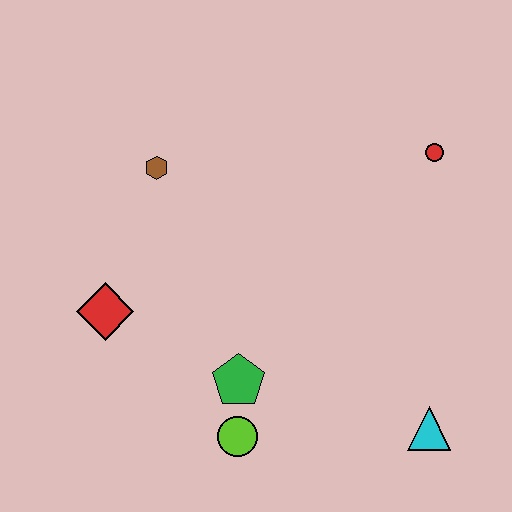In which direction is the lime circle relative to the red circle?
The lime circle is below the red circle.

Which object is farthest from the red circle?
The red diamond is farthest from the red circle.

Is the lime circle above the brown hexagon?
No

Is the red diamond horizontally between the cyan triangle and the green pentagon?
No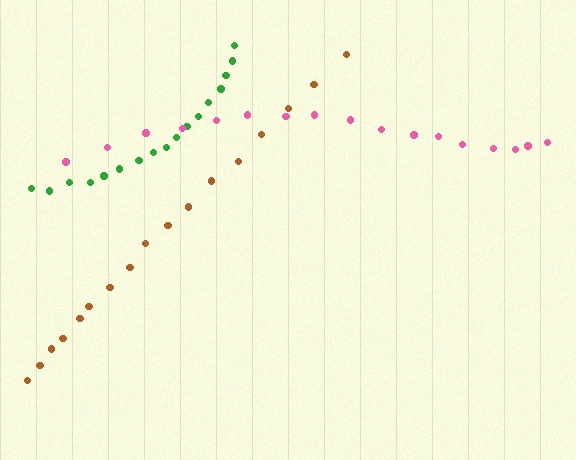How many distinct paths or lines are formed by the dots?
There are 3 distinct paths.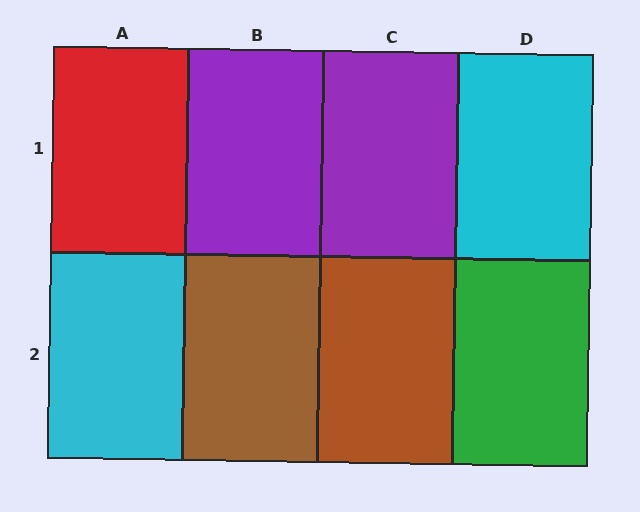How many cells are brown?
2 cells are brown.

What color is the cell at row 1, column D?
Cyan.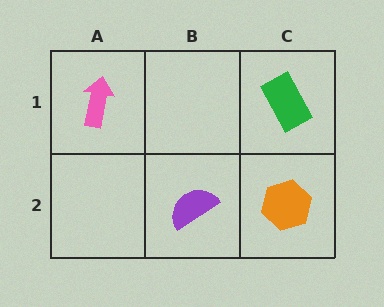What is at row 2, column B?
A purple semicircle.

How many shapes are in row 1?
2 shapes.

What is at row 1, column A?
A pink arrow.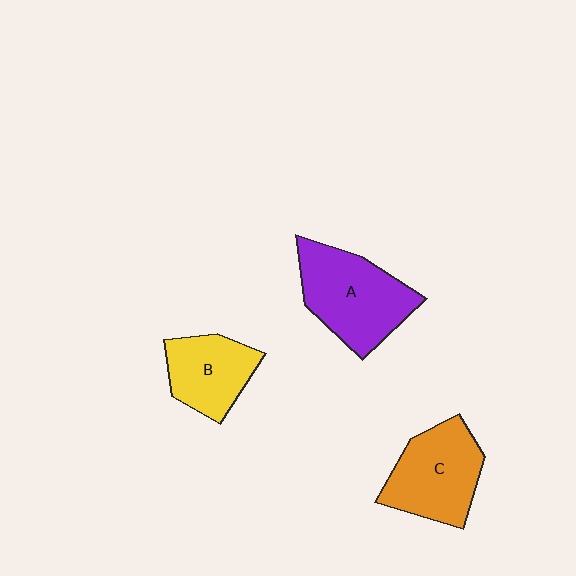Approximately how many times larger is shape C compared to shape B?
Approximately 1.3 times.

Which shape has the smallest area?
Shape B (yellow).